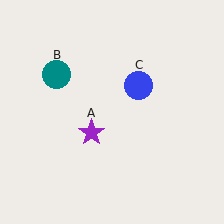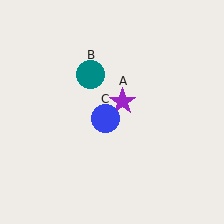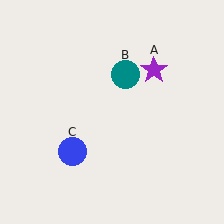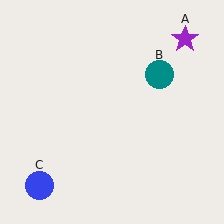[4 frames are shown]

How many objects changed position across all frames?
3 objects changed position: purple star (object A), teal circle (object B), blue circle (object C).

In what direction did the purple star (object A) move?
The purple star (object A) moved up and to the right.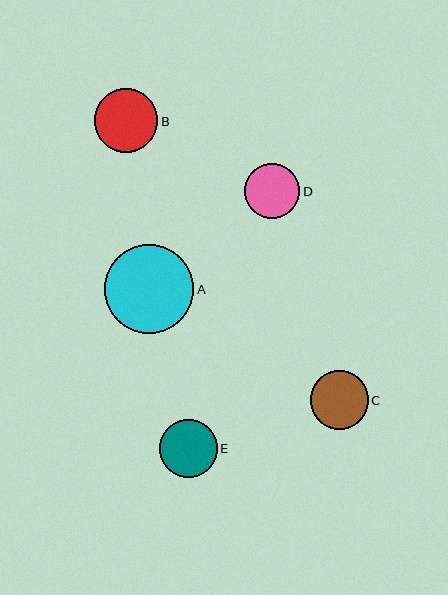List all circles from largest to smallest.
From largest to smallest: A, B, C, E, D.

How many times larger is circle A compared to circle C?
Circle A is approximately 1.5 times the size of circle C.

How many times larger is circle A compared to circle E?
Circle A is approximately 1.5 times the size of circle E.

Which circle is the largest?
Circle A is the largest with a size of approximately 89 pixels.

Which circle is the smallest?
Circle D is the smallest with a size of approximately 55 pixels.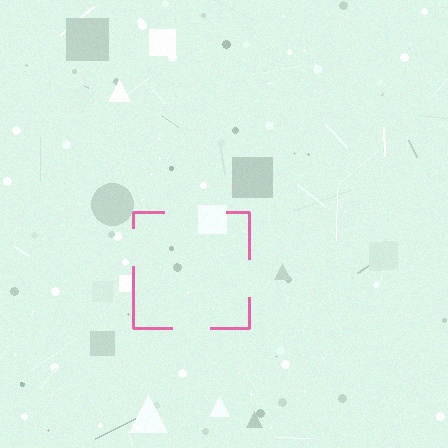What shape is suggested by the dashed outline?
The dashed outline suggests a square.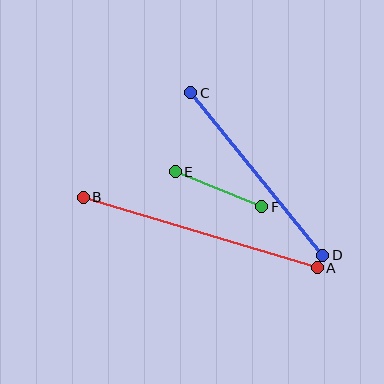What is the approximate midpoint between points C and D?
The midpoint is at approximately (257, 174) pixels.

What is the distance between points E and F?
The distance is approximately 93 pixels.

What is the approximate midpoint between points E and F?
The midpoint is at approximately (219, 189) pixels.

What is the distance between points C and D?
The distance is approximately 209 pixels.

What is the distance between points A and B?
The distance is approximately 244 pixels.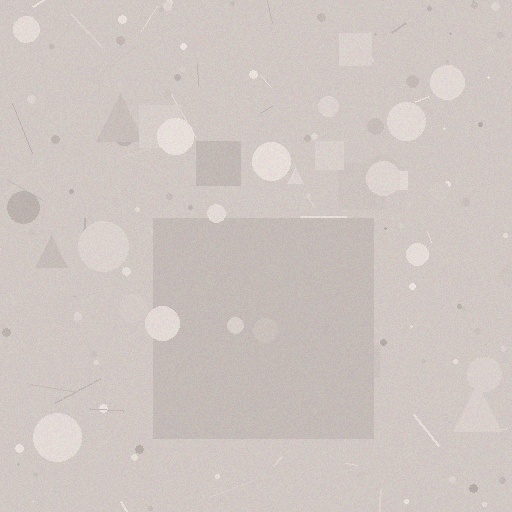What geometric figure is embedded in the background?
A square is embedded in the background.